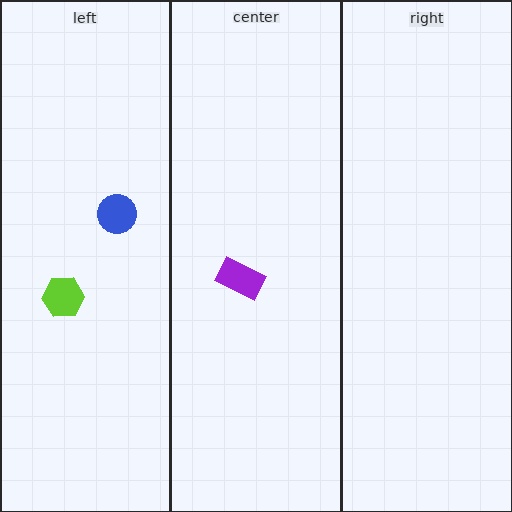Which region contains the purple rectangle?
The center region.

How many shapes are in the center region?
1.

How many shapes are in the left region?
2.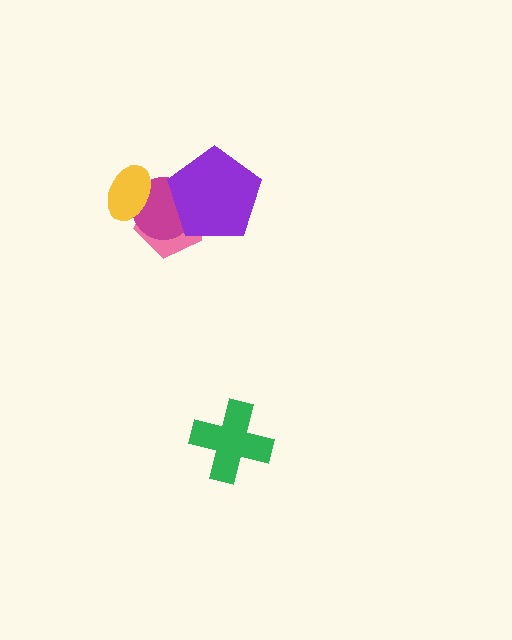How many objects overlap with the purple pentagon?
2 objects overlap with the purple pentagon.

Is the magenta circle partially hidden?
Yes, it is partially covered by another shape.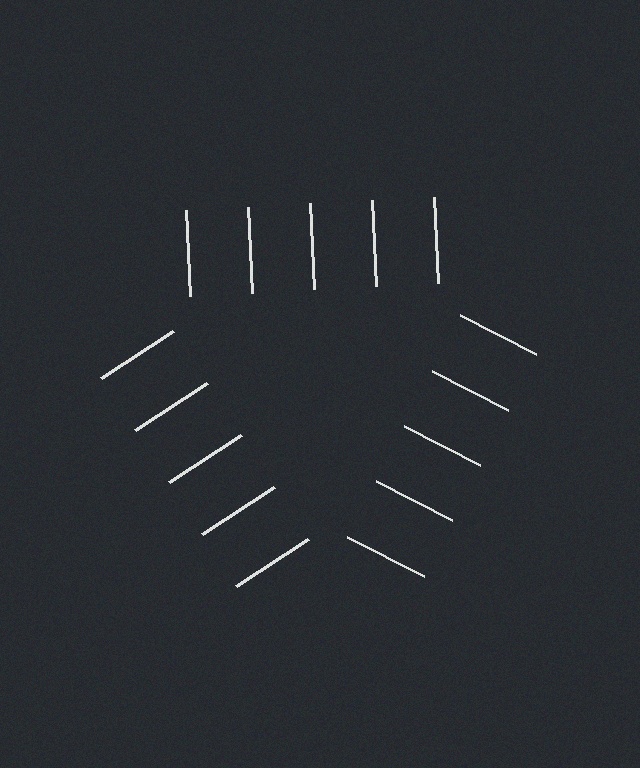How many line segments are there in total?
15 — 5 along each of the 3 edges.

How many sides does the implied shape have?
3 sides — the line-ends trace a triangle.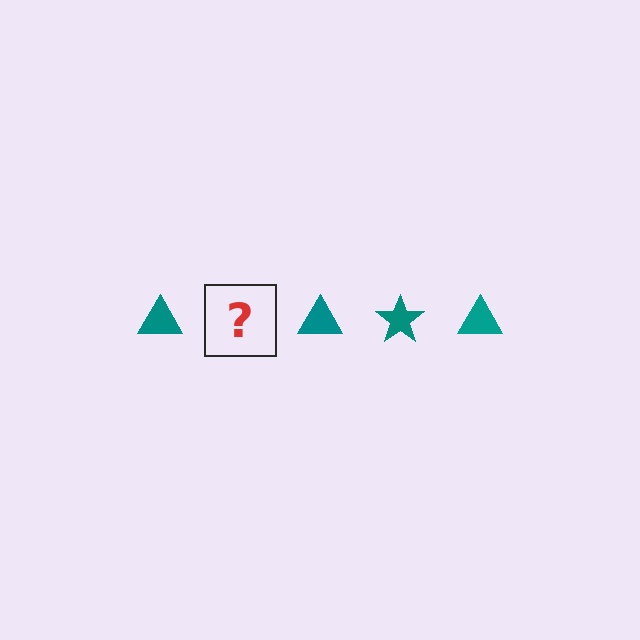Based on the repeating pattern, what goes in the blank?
The blank should be a teal star.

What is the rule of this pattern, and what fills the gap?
The rule is that the pattern cycles through triangle, star shapes in teal. The gap should be filled with a teal star.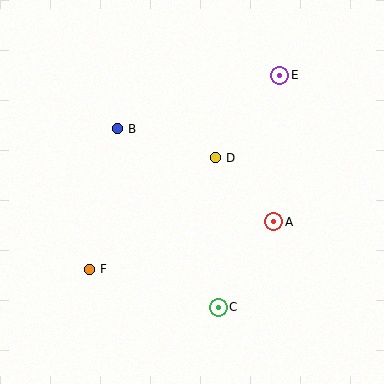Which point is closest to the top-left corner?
Point B is closest to the top-left corner.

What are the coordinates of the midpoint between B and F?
The midpoint between B and F is at (103, 199).